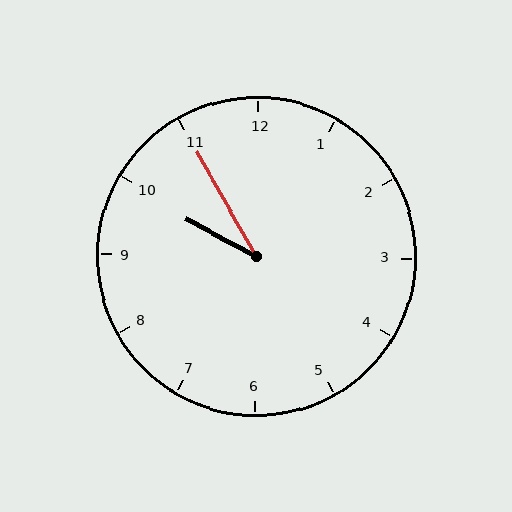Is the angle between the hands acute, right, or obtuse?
It is acute.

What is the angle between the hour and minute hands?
Approximately 32 degrees.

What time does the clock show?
9:55.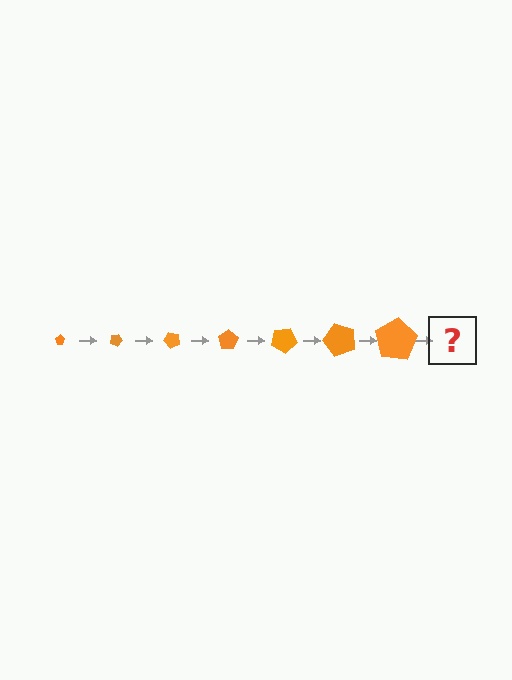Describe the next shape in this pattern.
It should be a pentagon, larger than the previous one and rotated 175 degrees from the start.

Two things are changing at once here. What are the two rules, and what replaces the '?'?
The two rules are that the pentagon grows larger each step and it rotates 25 degrees each step. The '?' should be a pentagon, larger than the previous one and rotated 175 degrees from the start.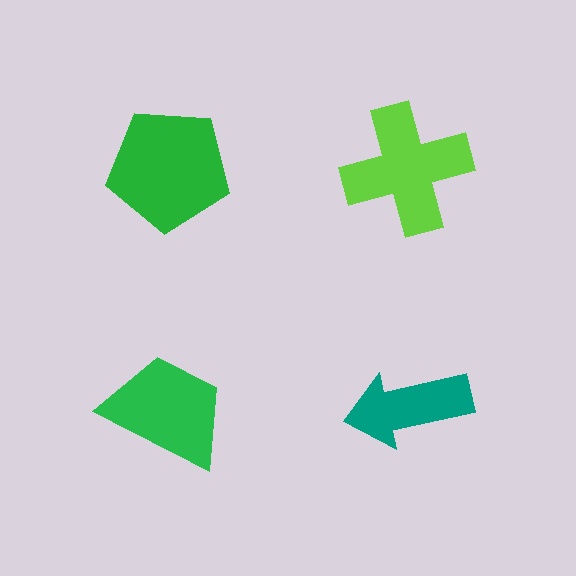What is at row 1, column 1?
A green pentagon.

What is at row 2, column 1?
A green trapezoid.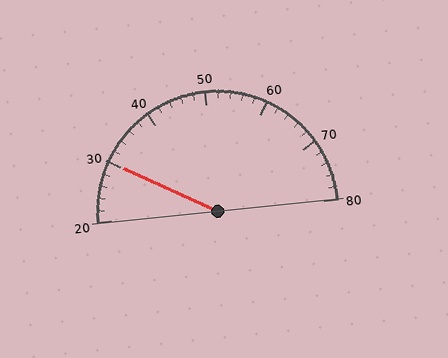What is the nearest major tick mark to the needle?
The nearest major tick mark is 30.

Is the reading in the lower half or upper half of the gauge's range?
The reading is in the lower half of the range (20 to 80).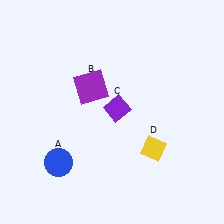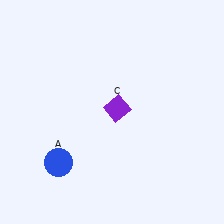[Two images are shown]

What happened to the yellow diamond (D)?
The yellow diamond (D) was removed in Image 2. It was in the bottom-right area of Image 1.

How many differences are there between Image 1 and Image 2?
There are 2 differences between the two images.